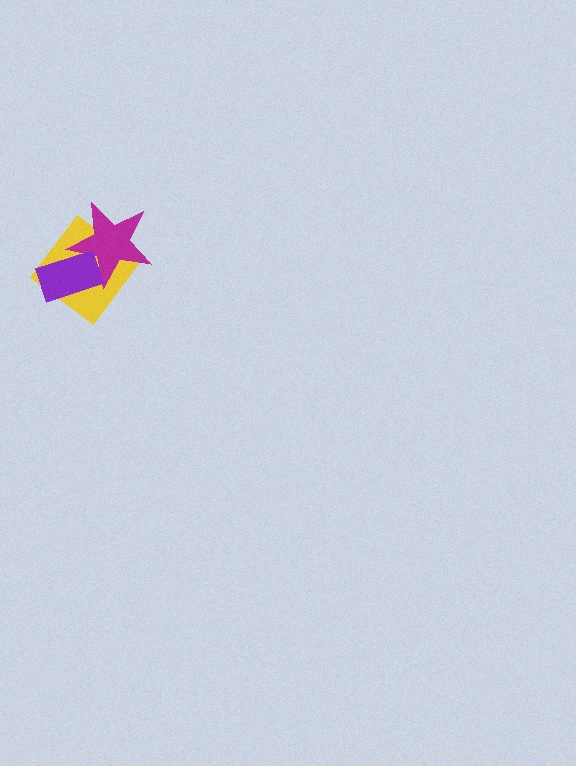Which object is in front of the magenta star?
The purple rectangle is in front of the magenta star.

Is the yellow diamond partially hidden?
Yes, it is partially covered by another shape.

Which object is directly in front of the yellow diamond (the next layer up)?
The magenta star is directly in front of the yellow diamond.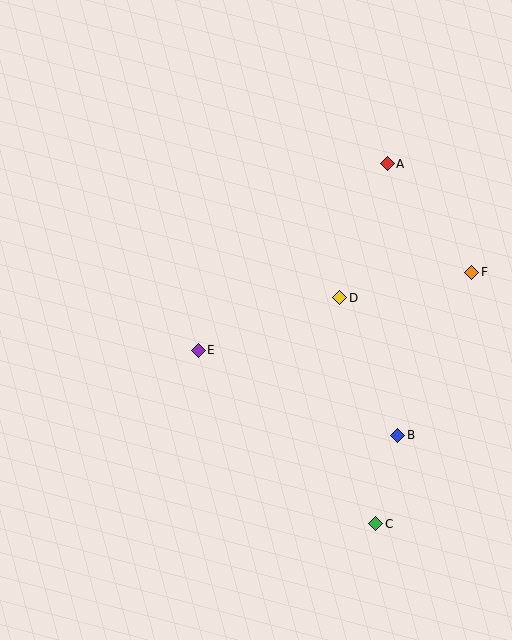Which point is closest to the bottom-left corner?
Point E is closest to the bottom-left corner.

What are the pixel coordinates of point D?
Point D is at (340, 298).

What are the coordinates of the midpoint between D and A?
The midpoint between D and A is at (364, 231).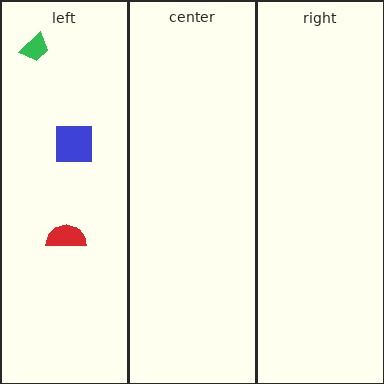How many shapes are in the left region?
3.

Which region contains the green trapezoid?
The left region.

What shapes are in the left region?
The blue square, the red semicircle, the green trapezoid.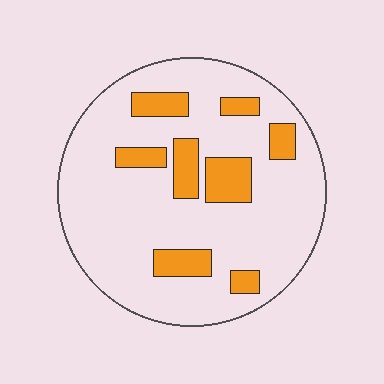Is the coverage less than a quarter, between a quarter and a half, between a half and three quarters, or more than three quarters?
Less than a quarter.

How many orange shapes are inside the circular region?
8.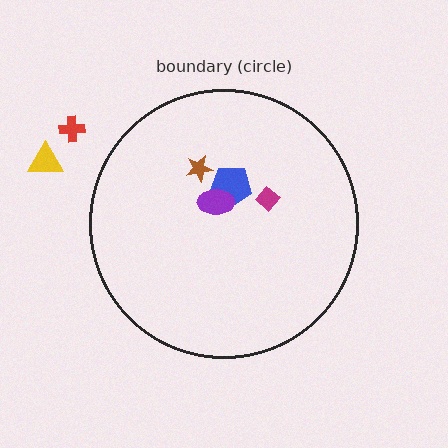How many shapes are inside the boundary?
4 inside, 2 outside.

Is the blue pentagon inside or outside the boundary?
Inside.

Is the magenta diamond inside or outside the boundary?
Inside.